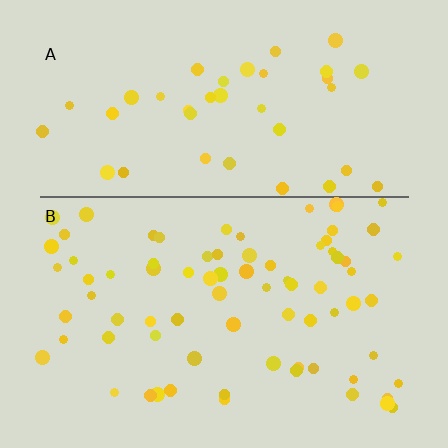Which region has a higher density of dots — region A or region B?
B (the bottom).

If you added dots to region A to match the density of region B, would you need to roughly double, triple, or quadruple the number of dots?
Approximately double.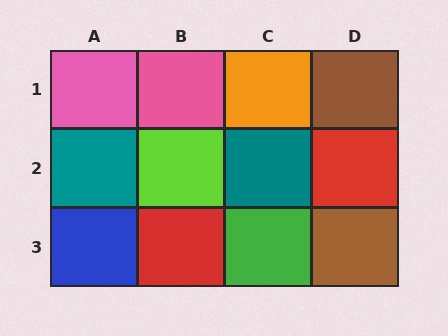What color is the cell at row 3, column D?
Brown.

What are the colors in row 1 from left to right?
Pink, pink, orange, brown.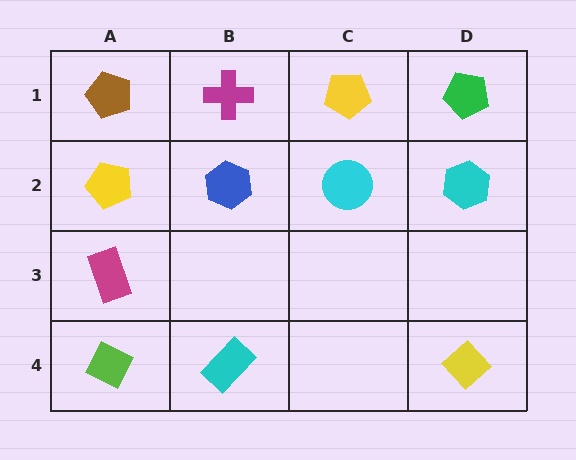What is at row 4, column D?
A yellow diamond.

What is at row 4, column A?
A lime diamond.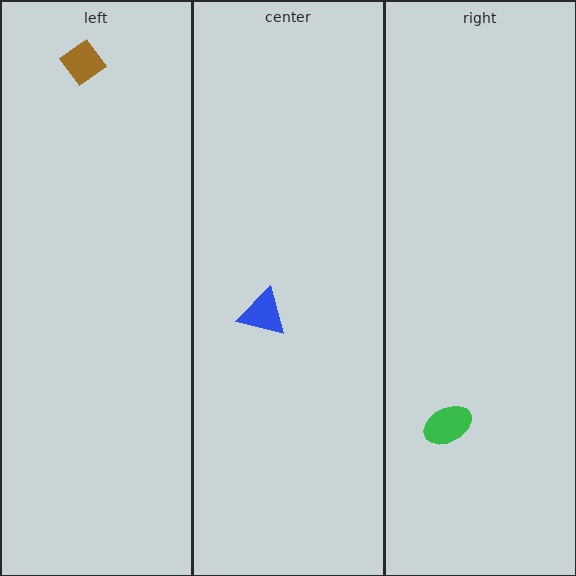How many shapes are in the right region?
1.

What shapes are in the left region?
The brown diamond.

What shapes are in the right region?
The green ellipse.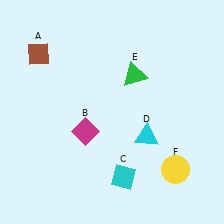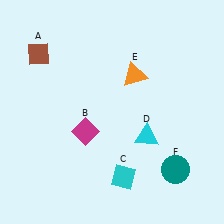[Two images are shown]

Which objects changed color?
E changed from green to orange. F changed from yellow to teal.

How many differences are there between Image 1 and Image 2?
There are 2 differences between the two images.